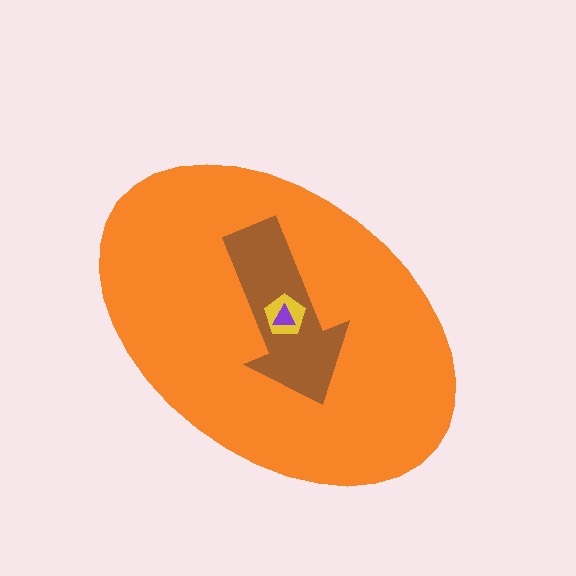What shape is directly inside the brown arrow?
The yellow pentagon.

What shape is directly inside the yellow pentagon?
The purple triangle.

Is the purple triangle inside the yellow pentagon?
Yes.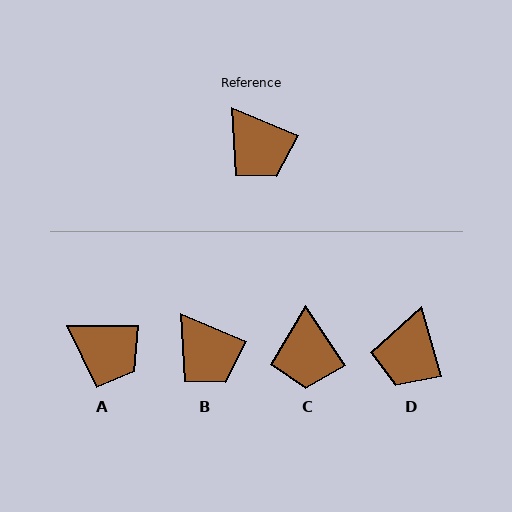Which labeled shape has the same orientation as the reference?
B.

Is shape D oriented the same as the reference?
No, it is off by about 51 degrees.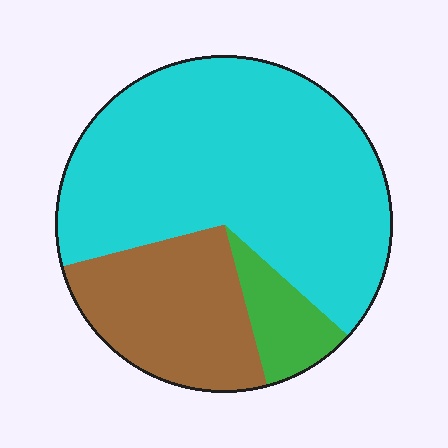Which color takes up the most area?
Cyan, at roughly 65%.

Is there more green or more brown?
Brown.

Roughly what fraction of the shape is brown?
Brown takes up about one quarter (1/4) of the shape.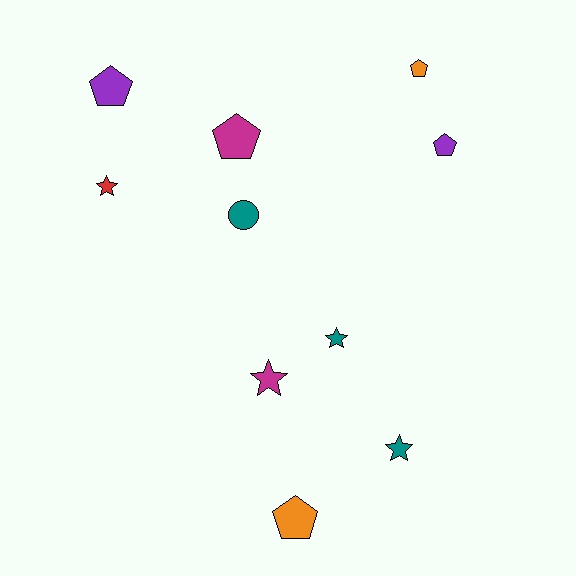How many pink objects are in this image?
There are no pink objects.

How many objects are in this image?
There are 10 objects.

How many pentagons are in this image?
There are 5 pentagons.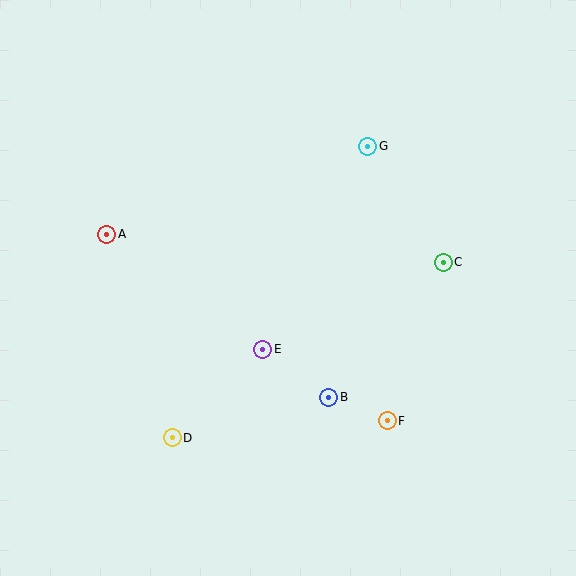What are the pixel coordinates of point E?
Point E is at (263, 349).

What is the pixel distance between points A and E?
The distance between A and E is 194 pixels.